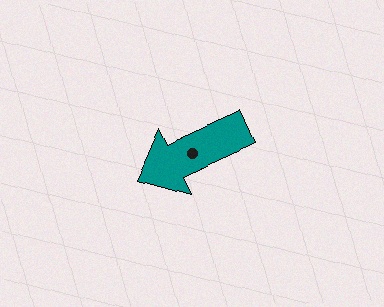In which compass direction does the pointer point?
Southwest.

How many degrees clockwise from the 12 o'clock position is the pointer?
Approximately 245 degrees.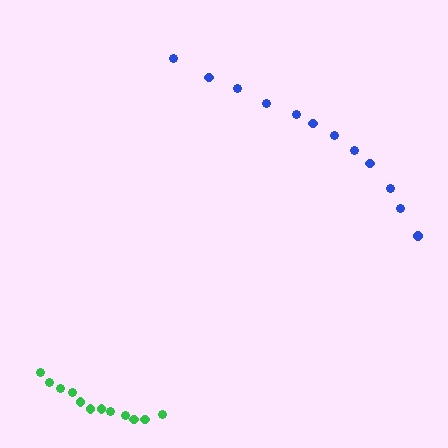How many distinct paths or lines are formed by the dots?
There are 2 distinct paths.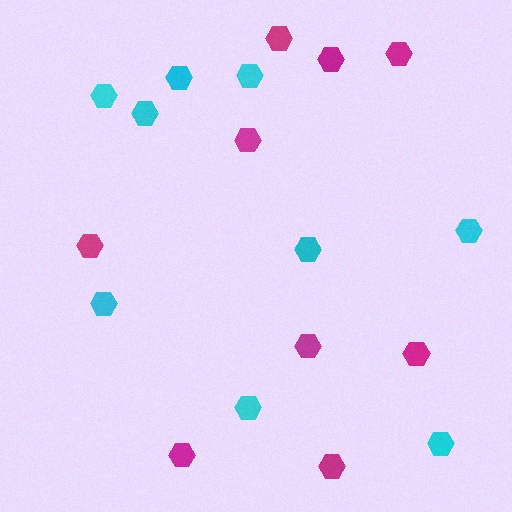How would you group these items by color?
There are 2 groups: one group of cyan hexagons (9) and one group of magenta hexagons (9).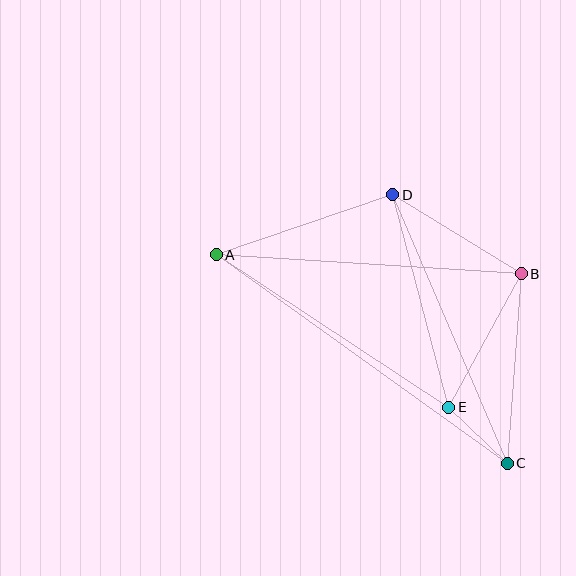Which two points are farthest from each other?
Points A and C are farthest from each other.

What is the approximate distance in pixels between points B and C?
The distance between B and C is approximately 190 pixels.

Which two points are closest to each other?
Points C and E are closest to each other.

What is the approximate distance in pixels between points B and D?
The distance between B and D is approximately 151 pixels.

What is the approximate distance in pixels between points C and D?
The distance between C and D is approximately 292 pixels.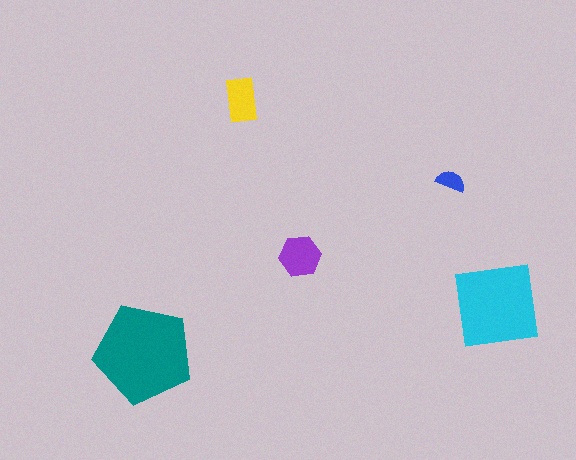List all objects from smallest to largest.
The blue semicircle, the yellow rectangle, the purple hexagon, the cyan square, the teal pentagon.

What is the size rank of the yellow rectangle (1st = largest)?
4th.